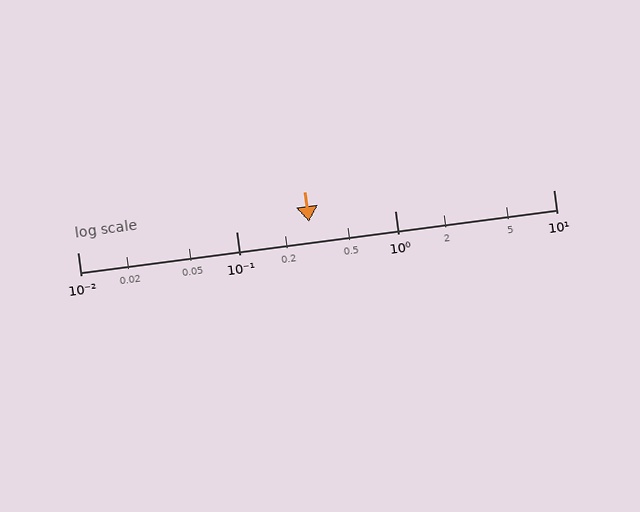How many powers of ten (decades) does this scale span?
The scale spans 3 decades, from 0.01 to 10.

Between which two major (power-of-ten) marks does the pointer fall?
The pointer is between 0.1 and 1.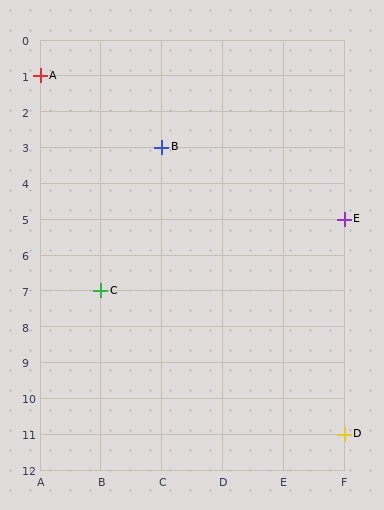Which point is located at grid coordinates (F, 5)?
Point E is at (F, 5).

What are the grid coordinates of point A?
Point A is at grid coordinates (A, 1).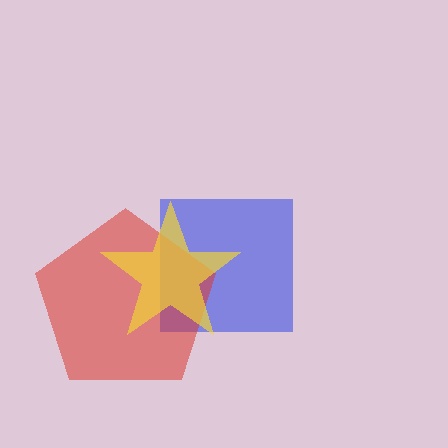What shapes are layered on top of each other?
The layered shapes are: a blue square, a red pentagon, a yellow star.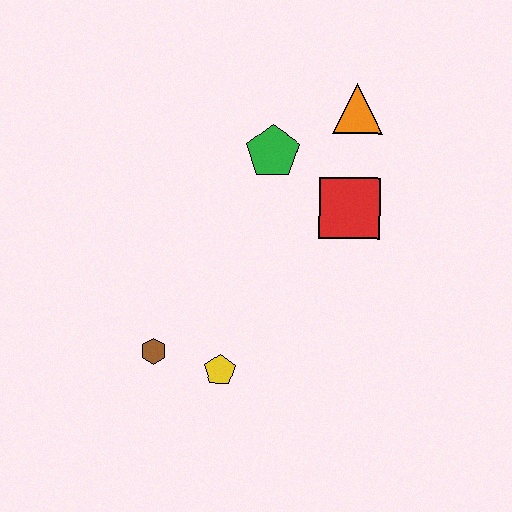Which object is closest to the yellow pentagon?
The brown hexagon is closest to the yellow pentagon.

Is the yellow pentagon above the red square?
No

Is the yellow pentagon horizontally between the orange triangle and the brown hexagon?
Yes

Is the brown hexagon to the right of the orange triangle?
No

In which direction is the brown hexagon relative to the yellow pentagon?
The brown hexagon is to the left of the yellow pentagon.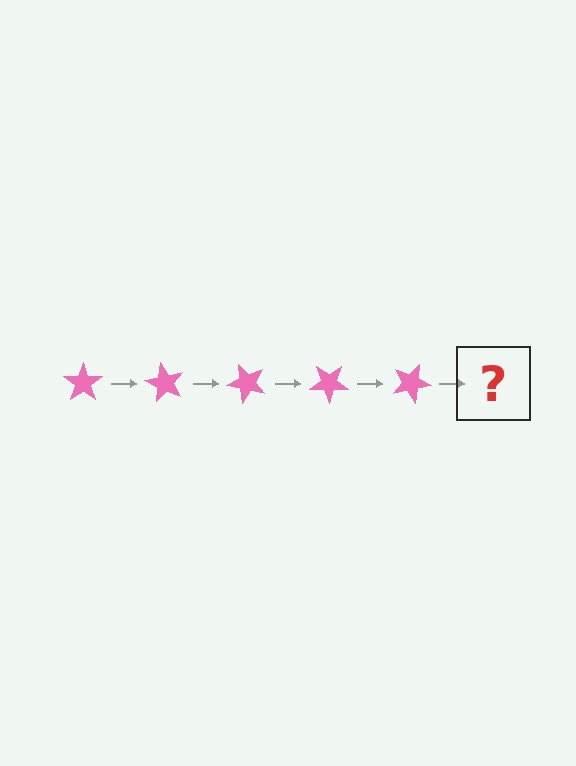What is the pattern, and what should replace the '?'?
The pattern is that the star rotates 60 degrees each step. The '?' should be a pink star rotated 300 degrees.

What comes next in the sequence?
The next element should be a pink star rotated 300 degrees.